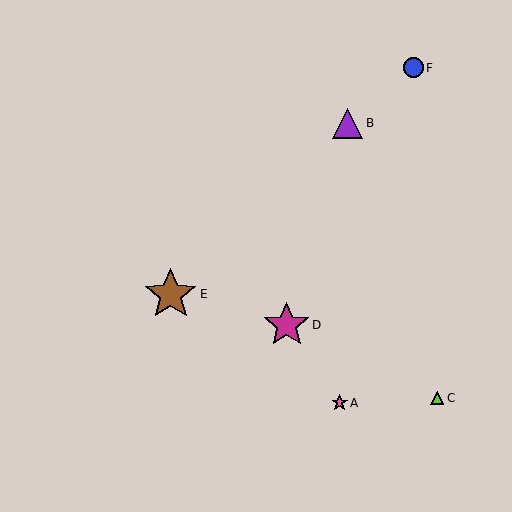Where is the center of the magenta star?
The center of the magenta star is at (287, 325).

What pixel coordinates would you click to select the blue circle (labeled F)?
Click at (414, 68) to select the blue circle F.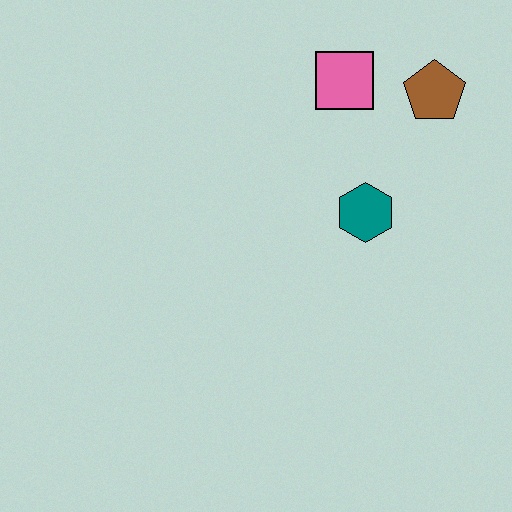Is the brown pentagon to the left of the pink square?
No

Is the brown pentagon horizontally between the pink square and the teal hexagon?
No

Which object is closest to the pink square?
The brown pentagon is closest to the pink square.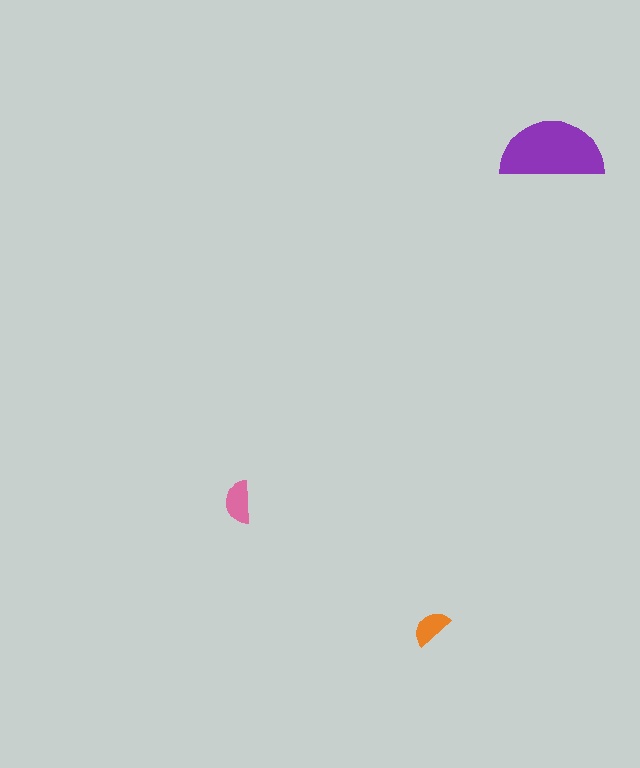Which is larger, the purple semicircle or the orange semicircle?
The purple one.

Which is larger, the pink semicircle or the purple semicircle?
The purple one.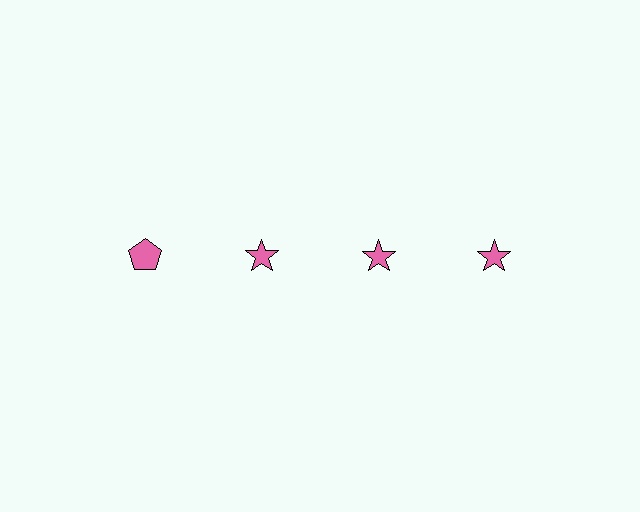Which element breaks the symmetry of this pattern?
The pink pentagon in the top row, leftmost column breaks the symmetry. All other shapes are pink stars.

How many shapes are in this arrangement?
There are 4 shapes arranged in a grid pattern.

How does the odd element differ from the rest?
It has a different shape: pentagon instead of star.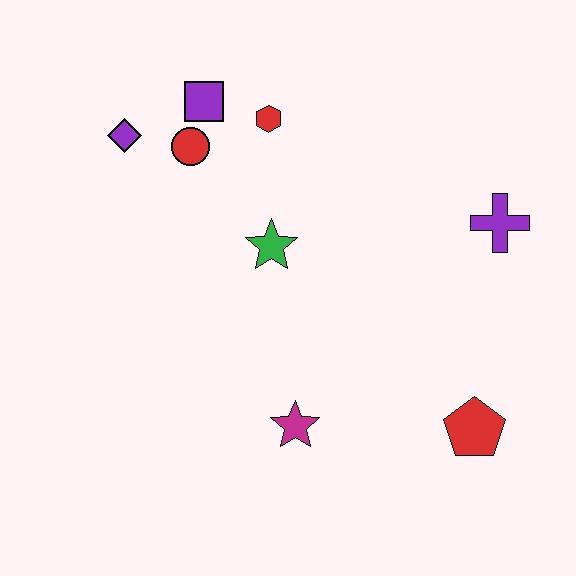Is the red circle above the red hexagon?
No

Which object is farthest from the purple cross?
The purple diamond is farthest from the purple cross.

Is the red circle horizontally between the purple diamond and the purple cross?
Yes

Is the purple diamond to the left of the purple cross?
Yes